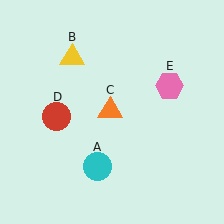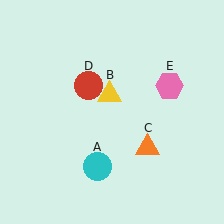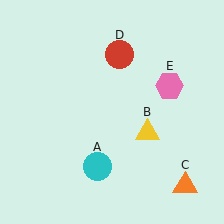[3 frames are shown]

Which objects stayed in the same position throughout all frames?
Cyan circle (object A) and pink hexagon (object E) remained stationary.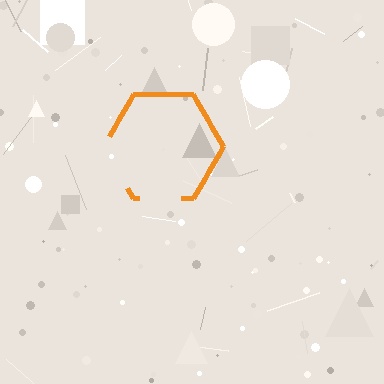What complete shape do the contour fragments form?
The contour fragments form a hexagon.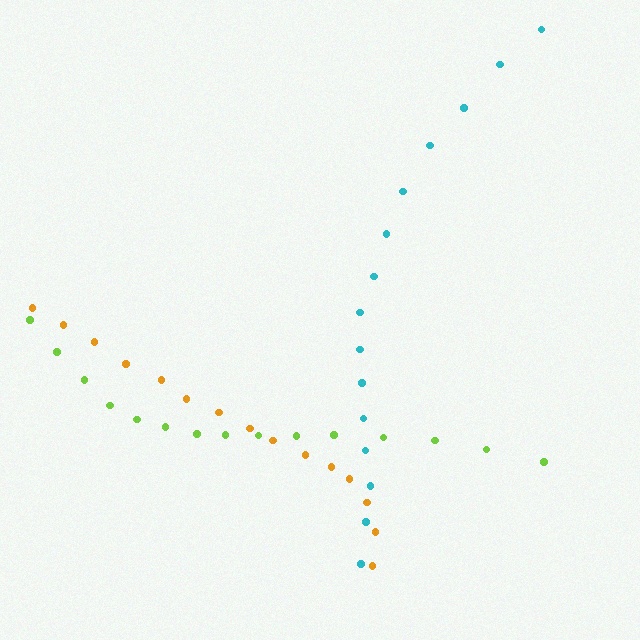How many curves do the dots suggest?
There are 3 distinct paths.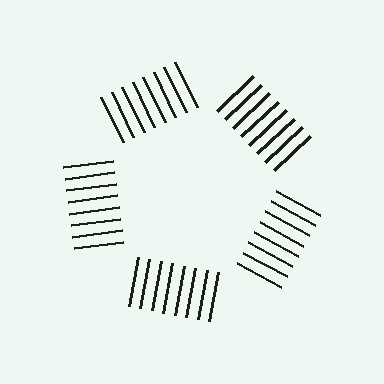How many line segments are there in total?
40 — 8 along each of the 5 edges.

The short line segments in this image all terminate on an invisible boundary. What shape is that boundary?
An illusory pentagon — the line segments terminate on its edges but no continuous stroke is drawn.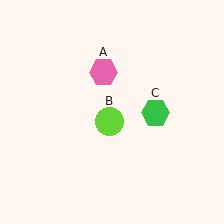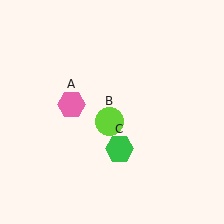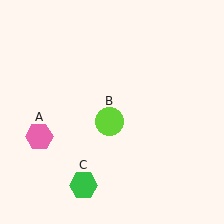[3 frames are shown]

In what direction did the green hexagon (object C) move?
The green hexagon (object C) moved down and to the left.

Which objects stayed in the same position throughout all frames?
Lime circle (object B) remained stationary.